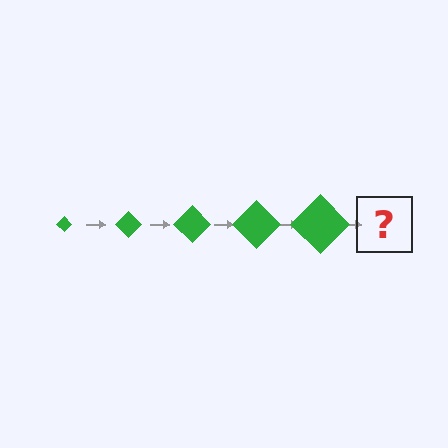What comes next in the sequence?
The next element should be a green diamond, larger than the previous one.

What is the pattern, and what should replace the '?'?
The pattern is that the diamond gets progressively larger each step. The '?' should be a green diamond, larger than the previous one.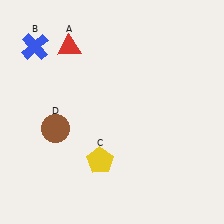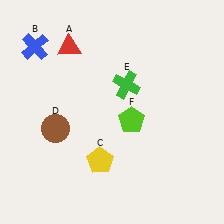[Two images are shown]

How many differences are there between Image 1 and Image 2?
There are 2 differences between the two images.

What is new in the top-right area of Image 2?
A green cross (E) was added in the top-right area of Image 2.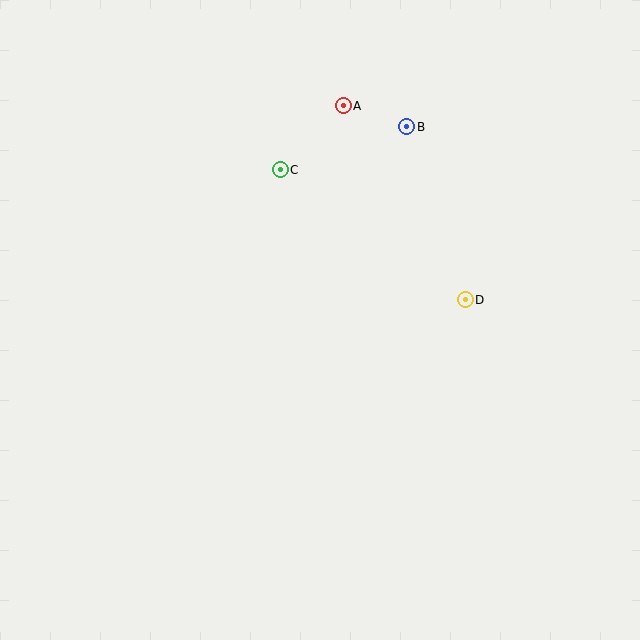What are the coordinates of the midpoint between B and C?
The midpoint between B and C is at (344, 148).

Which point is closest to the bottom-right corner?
Point D is closest to the bottom-right corner.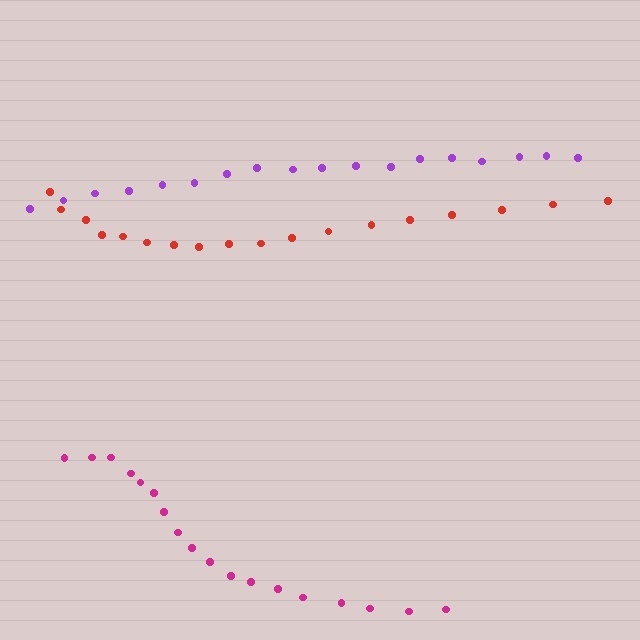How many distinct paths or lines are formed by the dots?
There are 3 distinct paths.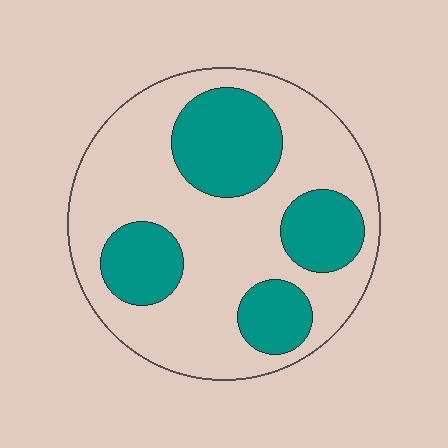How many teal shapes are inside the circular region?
4.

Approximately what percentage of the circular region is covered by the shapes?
Approximately 35%.